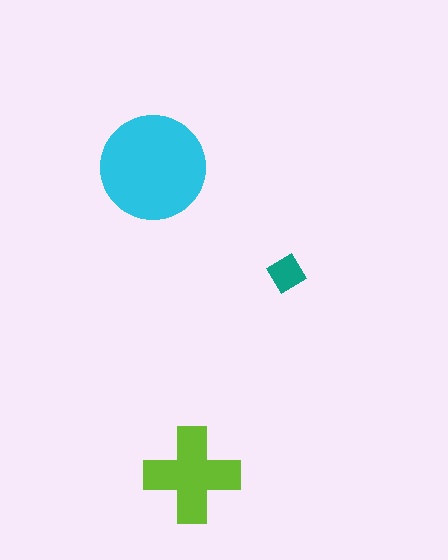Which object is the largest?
The cyan circle.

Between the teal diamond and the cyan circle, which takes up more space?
The cyan circle.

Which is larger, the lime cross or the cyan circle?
The cyan circle.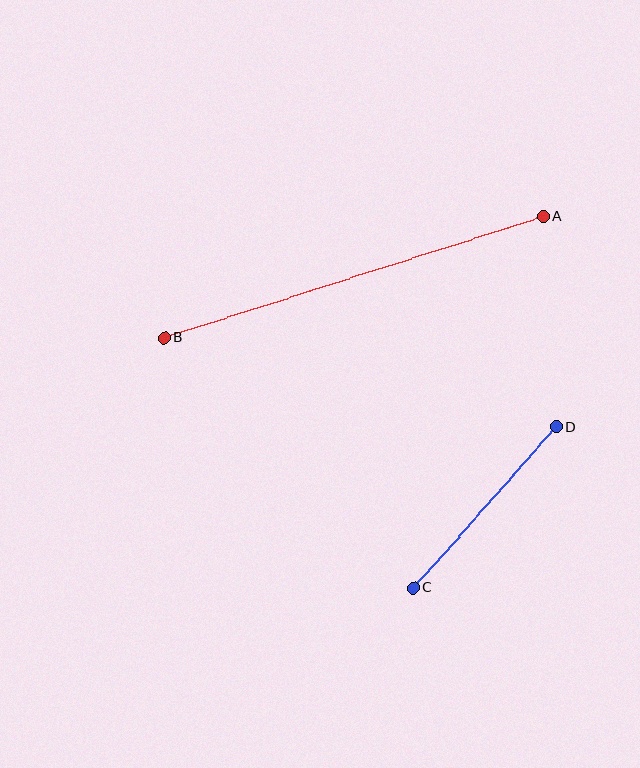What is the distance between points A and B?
The distance is approximately 398 pixels.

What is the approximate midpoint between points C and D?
The midpoint is at approximately (485, 507) pixels.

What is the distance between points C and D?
The distance is approximately 215 pixels.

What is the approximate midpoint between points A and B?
The midpoint is at approximately (354, 277) pixels.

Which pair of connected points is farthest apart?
Points A and B are farthest apart.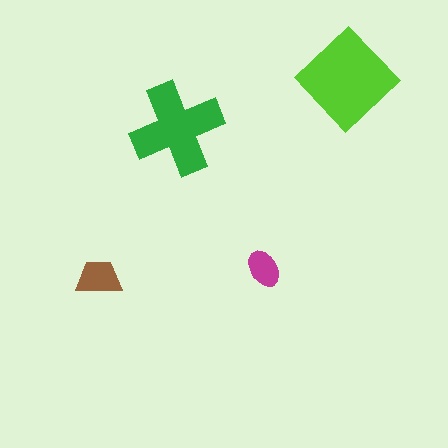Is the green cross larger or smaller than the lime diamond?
Smaller.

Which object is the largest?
The lime diamond.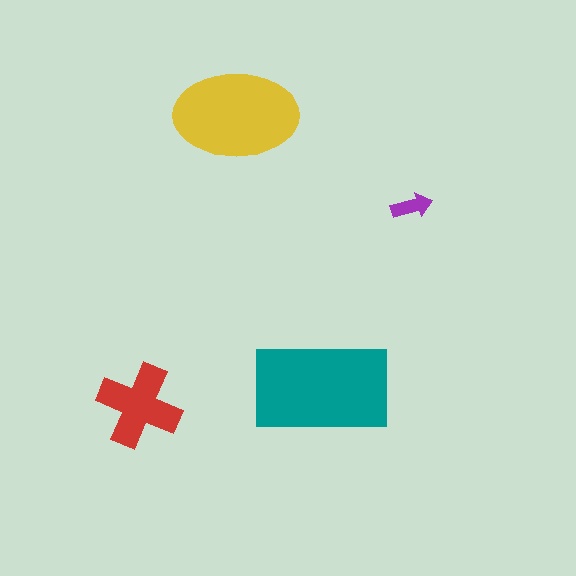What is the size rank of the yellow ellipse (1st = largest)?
2nd.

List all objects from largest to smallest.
The teal rectangle, the yellow ellipse, the red cross, the purple arrow.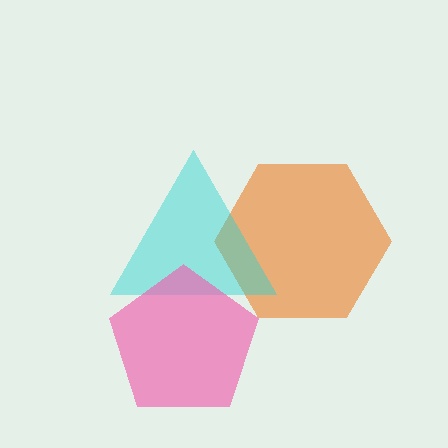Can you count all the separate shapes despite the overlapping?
Yes, there are 3 separate shapes.